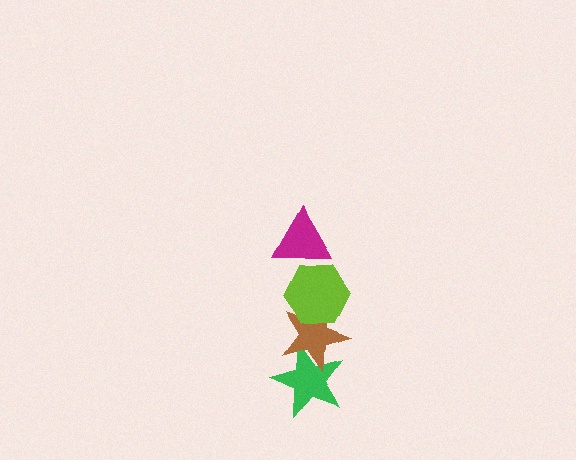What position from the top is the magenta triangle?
The magenta triangle is 1st from the top.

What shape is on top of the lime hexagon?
The magenta triangle is on top of the lime hexagon.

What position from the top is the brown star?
The brown star is 3rd from the top.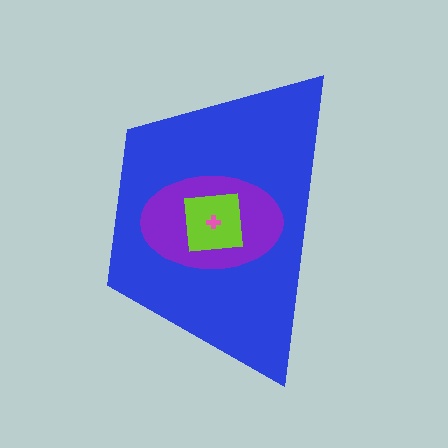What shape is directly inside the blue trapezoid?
The purple ellipse.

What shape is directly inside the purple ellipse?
The lime square.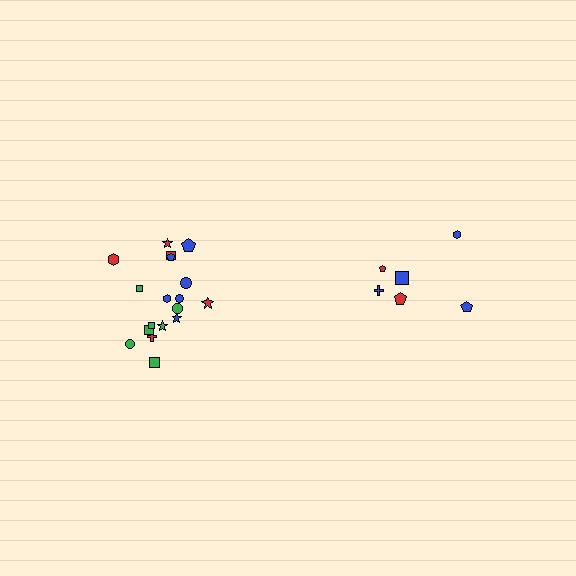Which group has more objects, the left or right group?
The left group.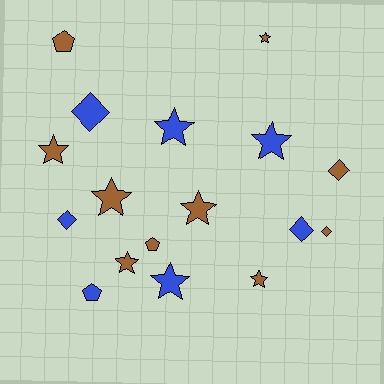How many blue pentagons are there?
There is 1 blue pentagon.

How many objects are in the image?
There are 17 objects.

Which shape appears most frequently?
Star, with 9 objects.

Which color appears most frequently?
Brown, with 10 objects.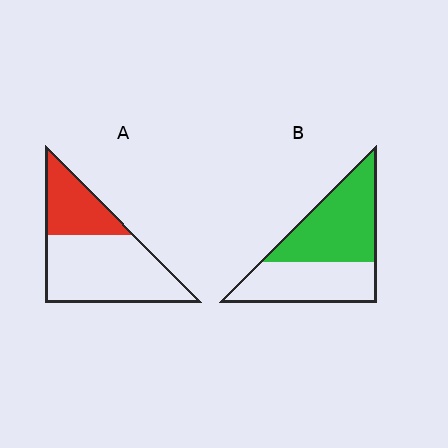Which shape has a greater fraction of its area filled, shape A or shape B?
Shape B.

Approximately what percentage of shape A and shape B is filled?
A is approximately 35% and B is approximately 55%.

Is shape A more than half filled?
No.